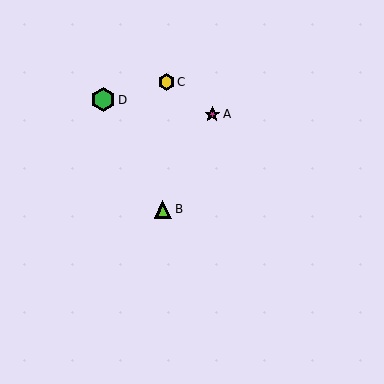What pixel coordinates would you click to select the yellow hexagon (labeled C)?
Click at (166, 82) to select the yellow hexagon C.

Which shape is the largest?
The green hexagon (labeled D) is the largest.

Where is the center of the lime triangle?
The center of the lime triangle is at (163, 209).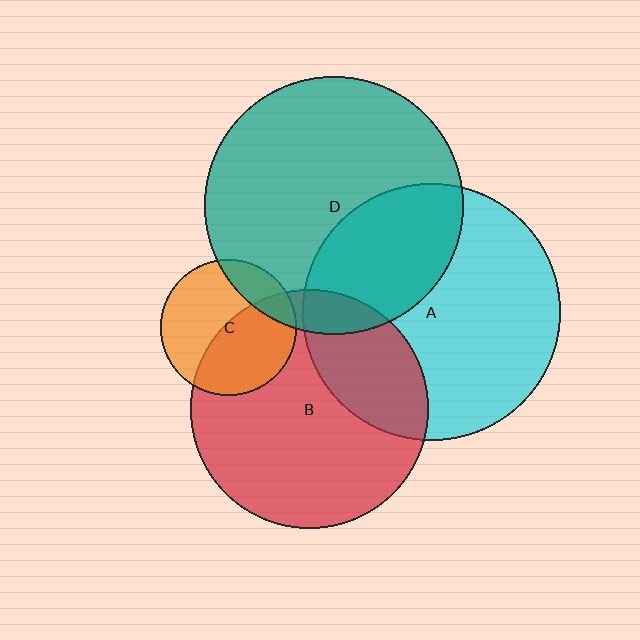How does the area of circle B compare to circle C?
Approximately 3.1 times.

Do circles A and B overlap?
Yes.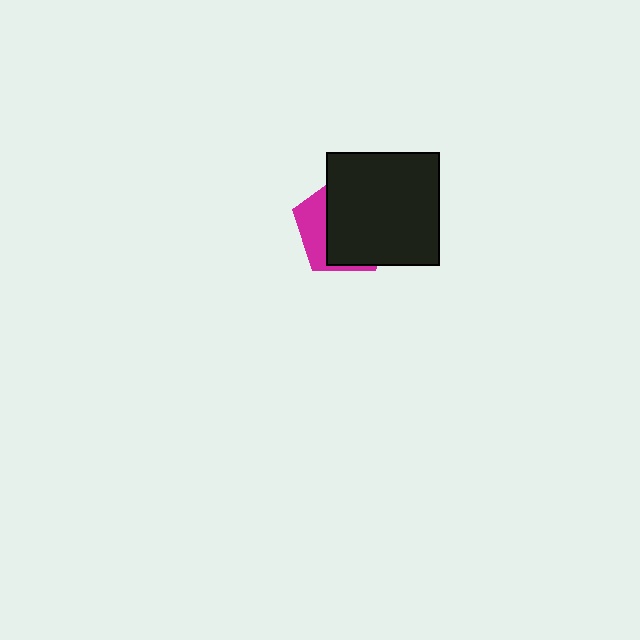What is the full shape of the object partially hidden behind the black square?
The partially hidden object is a magenta pentagon.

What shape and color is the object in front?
The object in front is a black square.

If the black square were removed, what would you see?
You would see the complete magenta pentagon.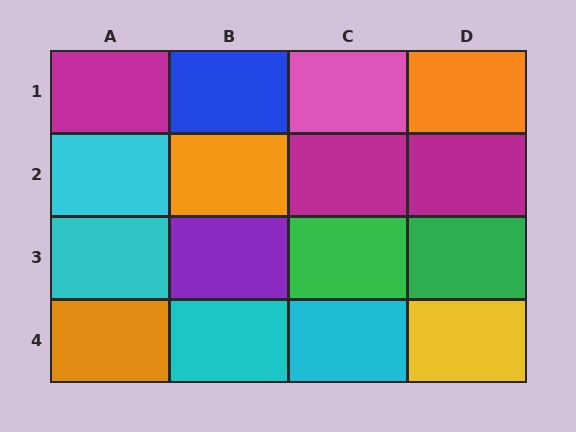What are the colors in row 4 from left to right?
Orange, cyan, cyan, yellow.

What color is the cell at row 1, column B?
Blue.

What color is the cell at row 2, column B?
Orange.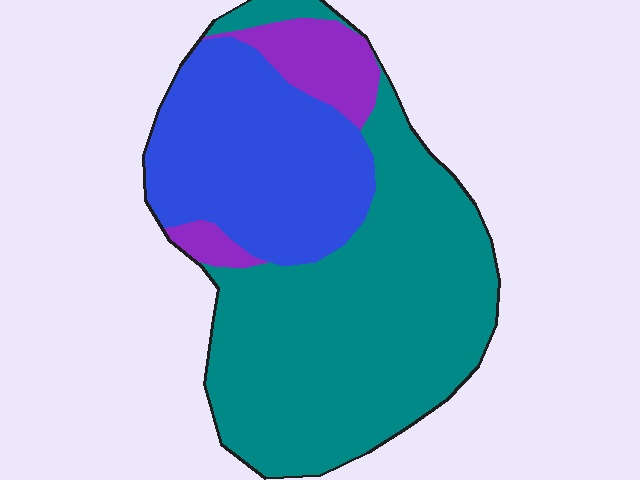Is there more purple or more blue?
Blue.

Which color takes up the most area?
Teal, at roughly 60%.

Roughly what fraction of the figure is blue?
Blue takes up about one third (1/3) of the figure.